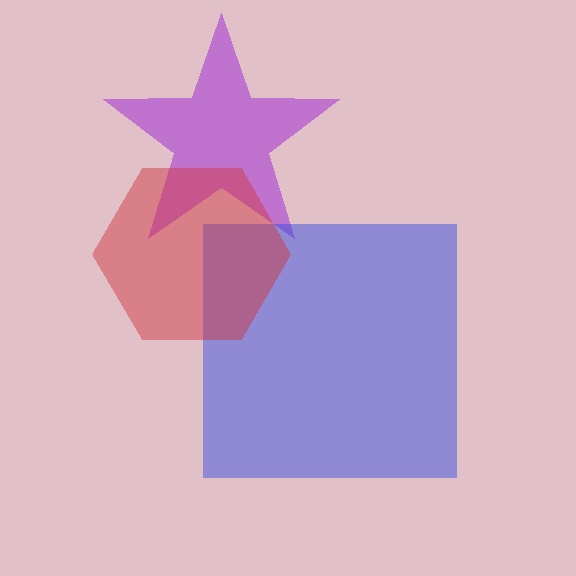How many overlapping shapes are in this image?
There are 3 overlapping shapes in the image.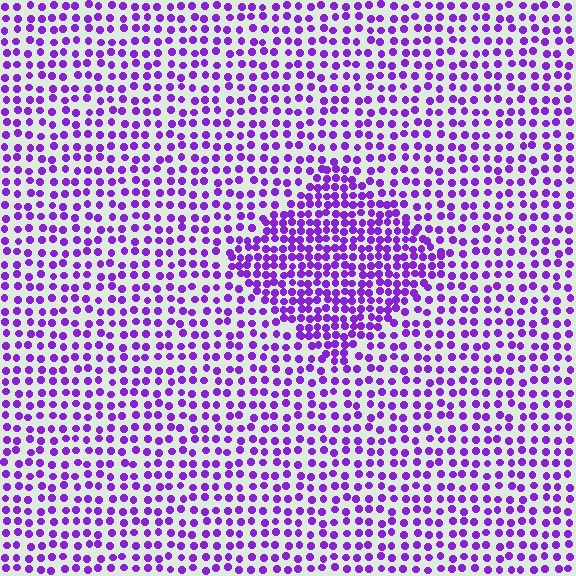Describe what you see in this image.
The image contains small purple elements arranged at two different densities. A diamond-shaped region is visible where the elements are more densely packed than the surrounding area.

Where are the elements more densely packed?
The elements are more densely packed inside the diamond boundary.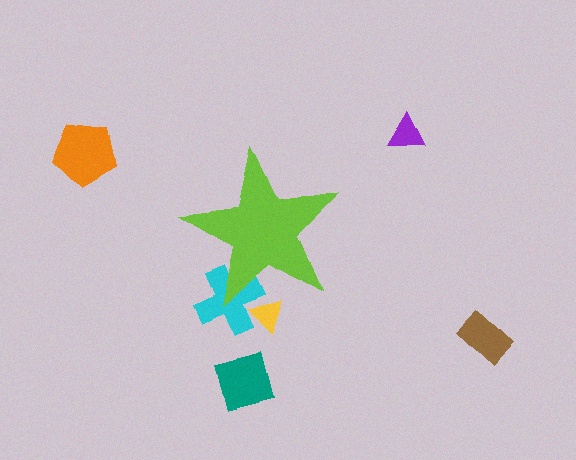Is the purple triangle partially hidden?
No, the purple triangle is fully visible.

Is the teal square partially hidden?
No, the teal square is fully visible.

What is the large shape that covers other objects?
A lime star.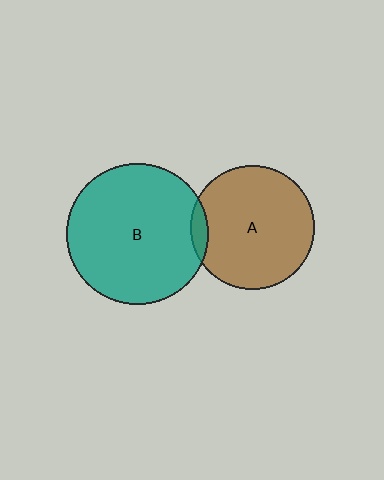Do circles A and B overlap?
Yes.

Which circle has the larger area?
Circle B (teal).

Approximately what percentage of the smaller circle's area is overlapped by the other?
Approximately 5%.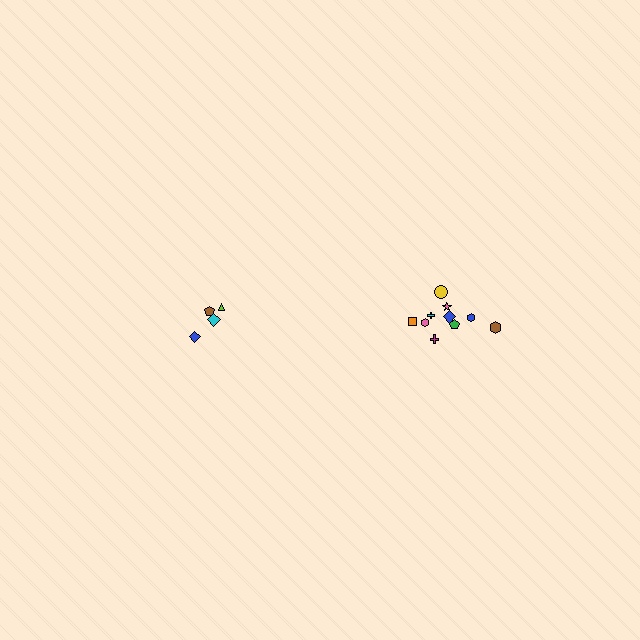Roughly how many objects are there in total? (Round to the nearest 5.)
Roughly 15 objects in total.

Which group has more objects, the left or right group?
The right group.